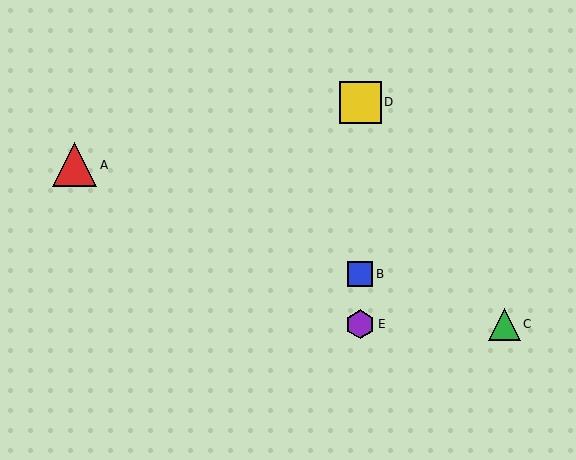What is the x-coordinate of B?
Object B is at x≈360.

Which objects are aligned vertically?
Objects B, D, E are aligned vertically.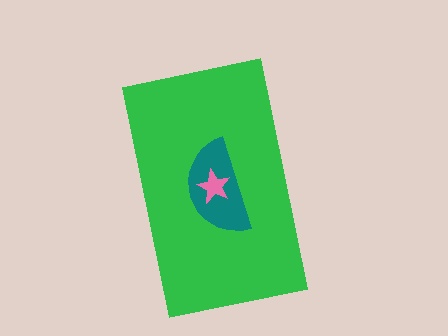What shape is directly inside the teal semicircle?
The pink star.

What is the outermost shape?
The green rectangle.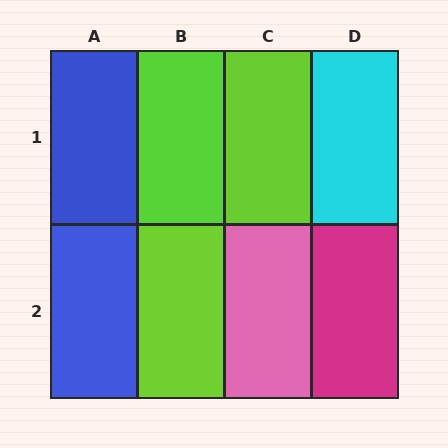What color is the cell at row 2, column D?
Magenta.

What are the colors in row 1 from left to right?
Blue, lime, lime, cyan.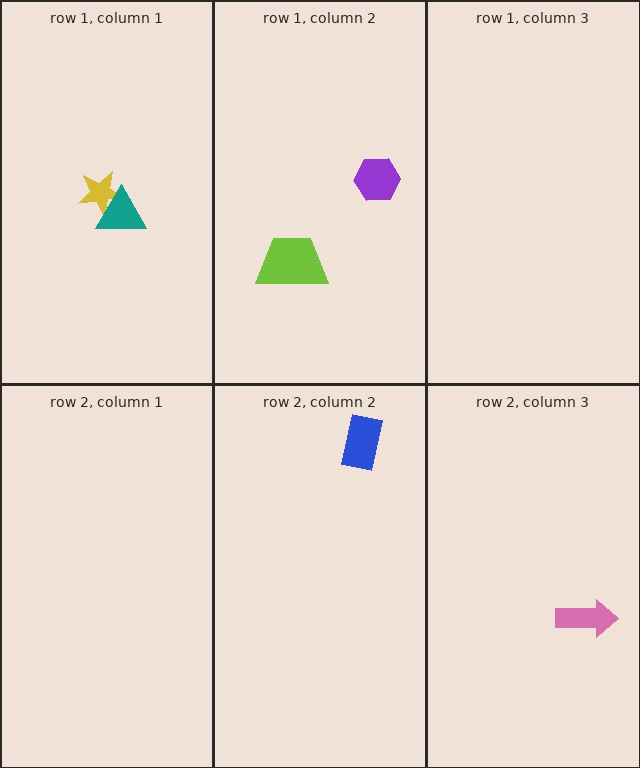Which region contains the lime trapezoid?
The row 1, column 2 region.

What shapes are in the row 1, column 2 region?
The lime trapezoid, the purple hexagon.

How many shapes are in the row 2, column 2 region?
1.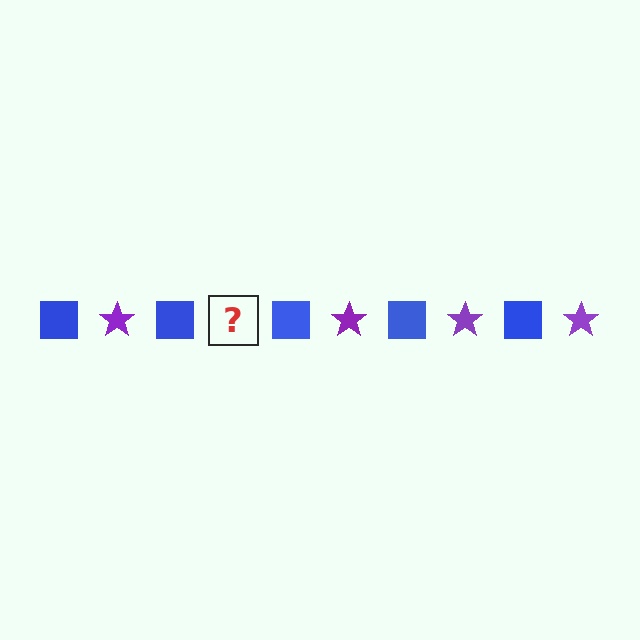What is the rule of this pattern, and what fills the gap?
The rule is that the pattern alternates between blue square and purple star. The gap should be filled with a purple star.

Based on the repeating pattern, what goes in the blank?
The blank should be a purple star.